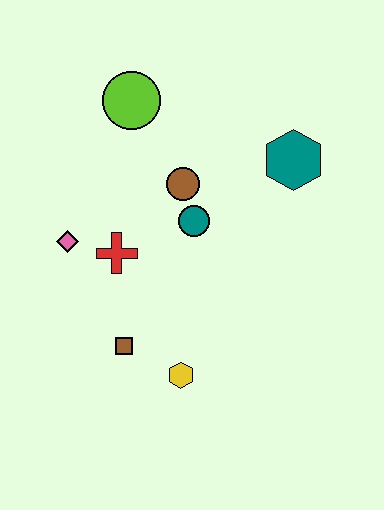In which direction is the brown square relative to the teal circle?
The brown square is below the teal circle.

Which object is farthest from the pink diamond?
The teal hexagon is farthest from the pink diamond.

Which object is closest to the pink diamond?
The red cross is closest to the pink diamond.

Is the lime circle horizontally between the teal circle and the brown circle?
No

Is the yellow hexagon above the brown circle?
No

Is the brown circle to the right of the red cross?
Yes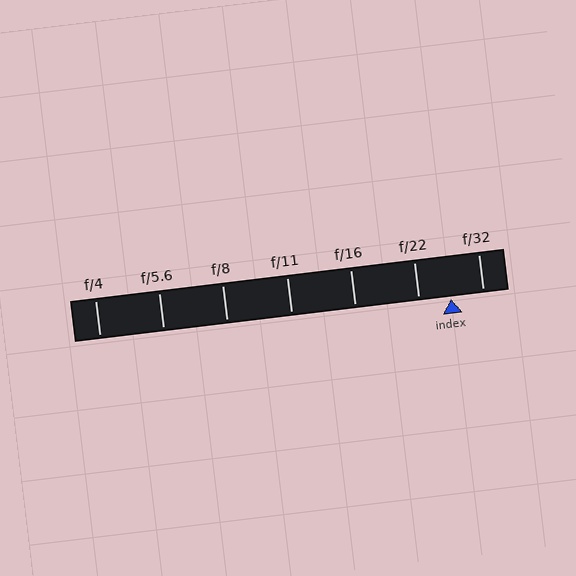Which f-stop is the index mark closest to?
The index mark is closest to f/22.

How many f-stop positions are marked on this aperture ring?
There are 7 f-stop positions marked.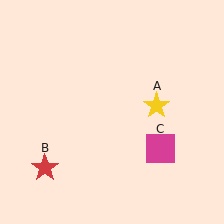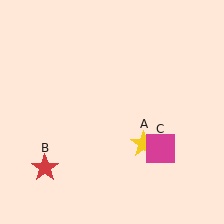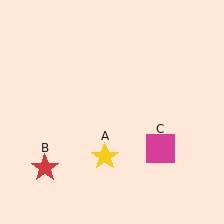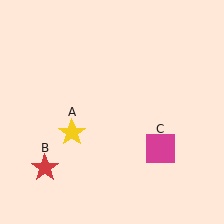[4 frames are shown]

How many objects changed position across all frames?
1 object changed position: yellow star (object A).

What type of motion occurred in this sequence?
The yellow star (object A) rotated clockwise around the center of the scene.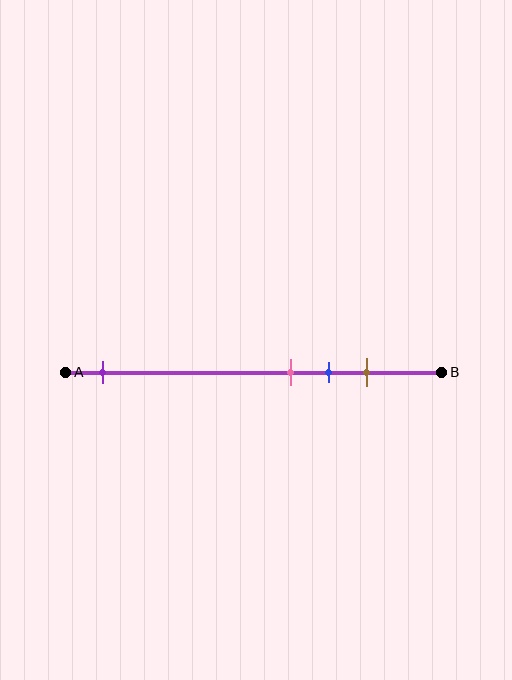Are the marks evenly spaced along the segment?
No, the marks are not evenly spaced.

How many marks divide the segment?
There are 4 marks dividing the segment.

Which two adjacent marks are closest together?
The pink and blue marks are the closest adjacent pair.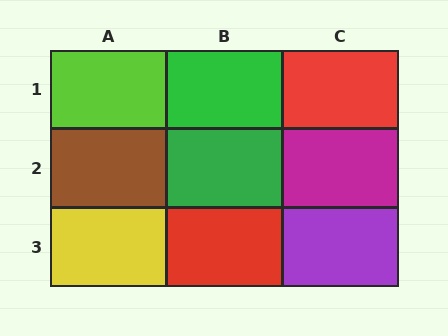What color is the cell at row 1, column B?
Green.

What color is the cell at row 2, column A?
Brown.